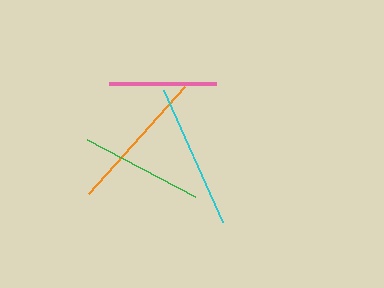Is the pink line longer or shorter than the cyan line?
The cyan line is longer than the pink line.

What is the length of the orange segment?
The orange segment is approximately 145 pixels long.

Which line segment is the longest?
The orange line is the longest at approximately 145 pixels.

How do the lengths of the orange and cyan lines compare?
The orange and cyan lines are approximately the same length.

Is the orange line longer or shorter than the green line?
The orange line is longer than the green line.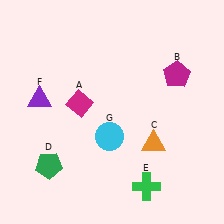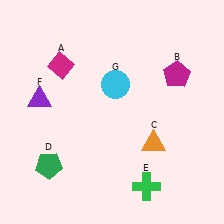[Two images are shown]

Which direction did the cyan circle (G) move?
The cyan circle (G) moved up.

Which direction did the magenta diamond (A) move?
The magenta diamond (A) moved up.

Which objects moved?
The objects that moved are: the magenta diamond (A), the cyan circle (G).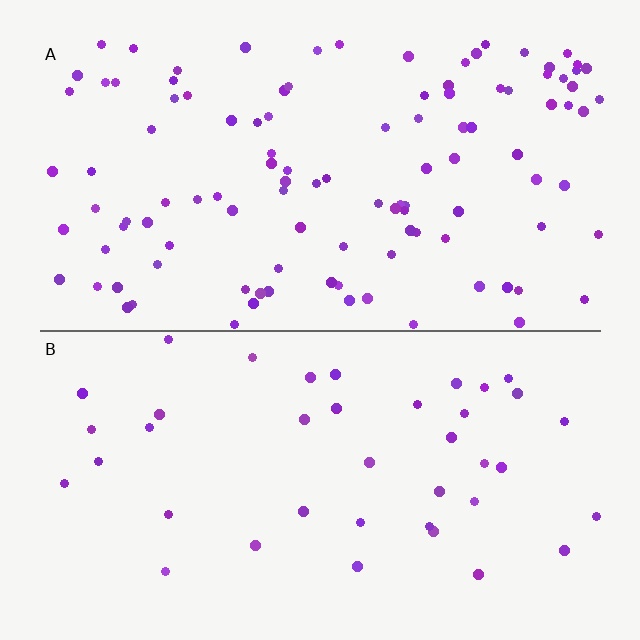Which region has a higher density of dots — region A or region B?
A (the top).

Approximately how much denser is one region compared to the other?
Approximately 2.7× — region A over region B.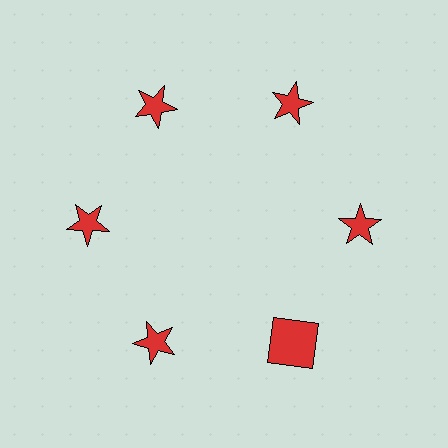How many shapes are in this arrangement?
There are 6 shapes arranged in a ring pattern.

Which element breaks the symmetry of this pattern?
The red square at roughly the 5 o'clock position breaks the symmetry. All other shapes are red stars.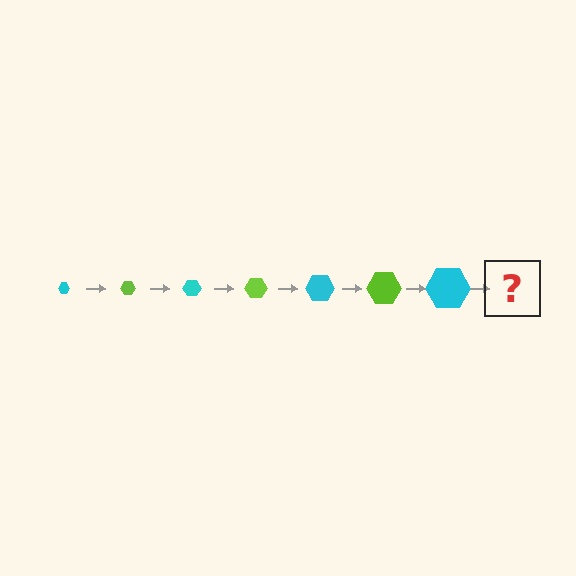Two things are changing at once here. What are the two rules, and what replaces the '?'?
The two rules are that the hexagon grows larger each step and the color cycles through cyan and lime. The '?' should be a lime hexagon, larger than the previous one.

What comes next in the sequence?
The next element should be a lime hexagon, larger than the previous one.